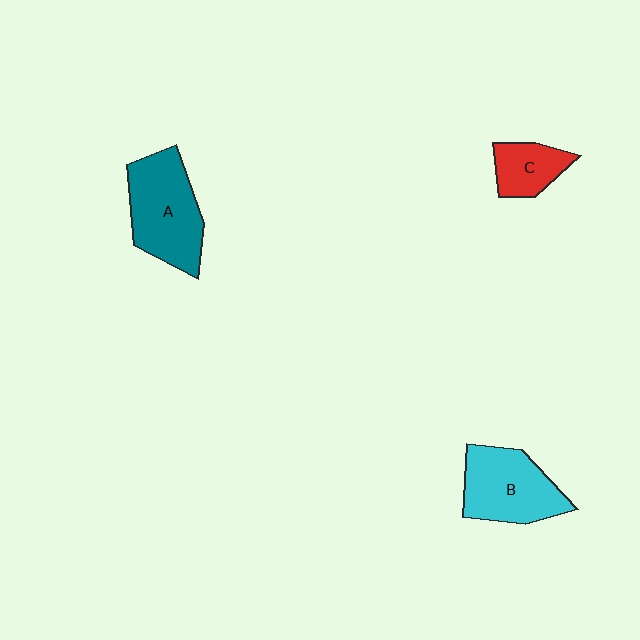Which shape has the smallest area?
Shape C (red).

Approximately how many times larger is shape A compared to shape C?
Approximately 2.1 times.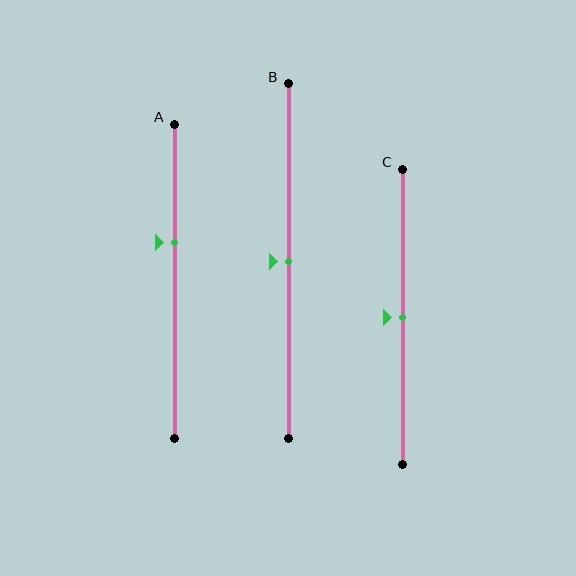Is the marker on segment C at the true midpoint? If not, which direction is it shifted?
Yes, the marker on segment C is at the true midpoint.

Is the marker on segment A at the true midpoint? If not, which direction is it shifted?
No, the marker on segment A is shifted upward by about 12% of the segment length.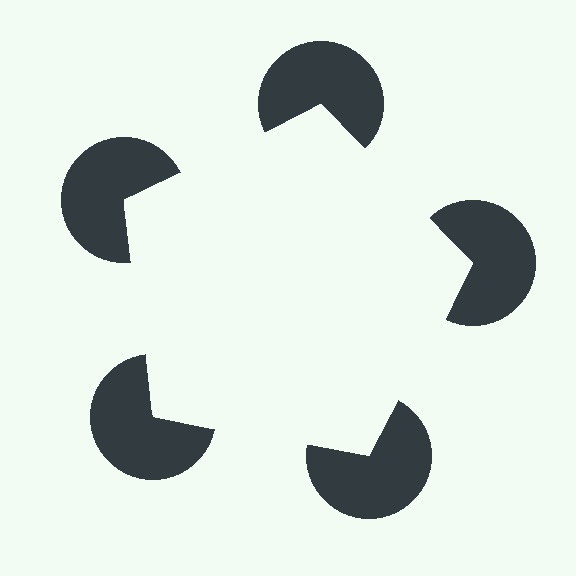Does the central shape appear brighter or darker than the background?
It typically appears slightly brighter than the background, even though no actual brightness change is drawn.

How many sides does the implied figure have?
5 sides.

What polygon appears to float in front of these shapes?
An illusory pentagon — its edges are inferred from the aligned wedge cuts in the pac-man discs, not physically drawn.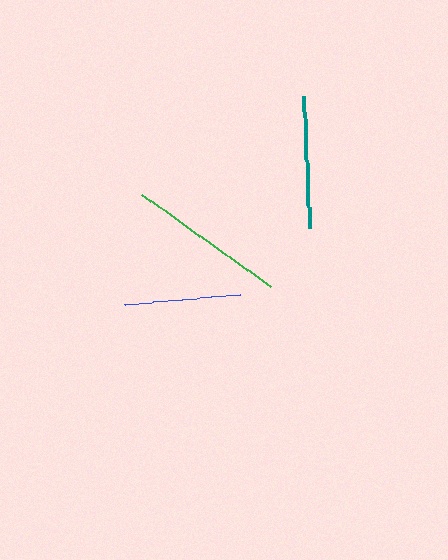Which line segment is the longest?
The green line is the longest at approximately 158 pixels.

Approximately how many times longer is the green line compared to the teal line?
The green line is approximately 1.2 times the length of the teal line.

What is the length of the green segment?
The green segment is approximately 158 pixels long.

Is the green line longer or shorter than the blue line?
The green line is longer than the blue line.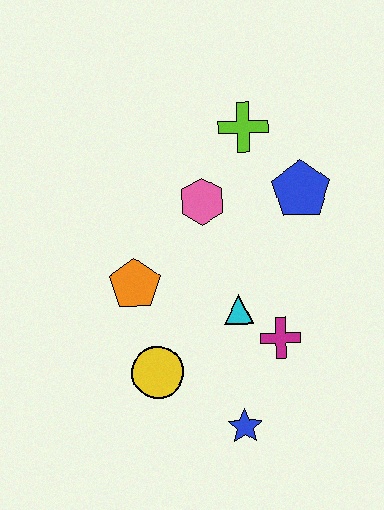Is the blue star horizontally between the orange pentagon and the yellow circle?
No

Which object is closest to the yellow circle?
The orange pentagon is closest to the yellow circle.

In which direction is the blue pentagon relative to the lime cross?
The blue pentagon is below the lime cross.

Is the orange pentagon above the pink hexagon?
No